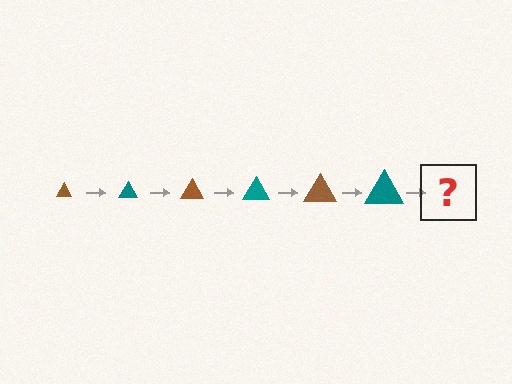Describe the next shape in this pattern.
It should be a brown triangle, larger than the previous one.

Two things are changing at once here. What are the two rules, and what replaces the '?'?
The two rules are that the triangle grows larger each step and the color cycles through brown and teal. The '?' should be a brown triangle, larger than the previous one.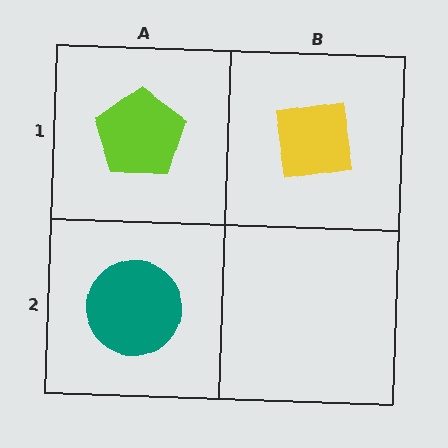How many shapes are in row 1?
2 shapes.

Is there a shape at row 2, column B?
No, that cell is empty.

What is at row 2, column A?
A teal circle.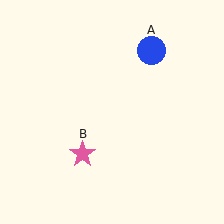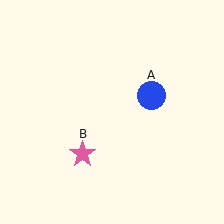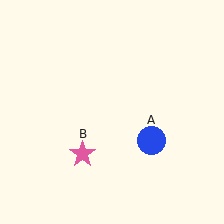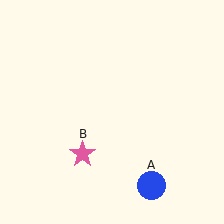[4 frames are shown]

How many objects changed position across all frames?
1 object changed position: blue circle (object A).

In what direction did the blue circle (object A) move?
The blue circle (object A) moved down.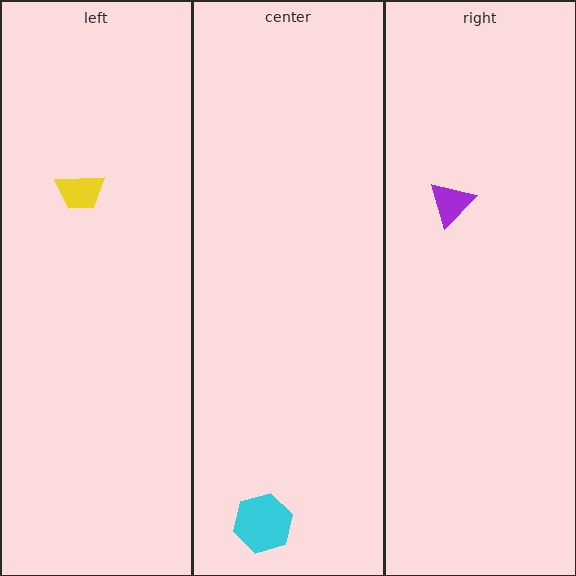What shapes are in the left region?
The yellow trapezoid.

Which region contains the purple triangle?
The right region.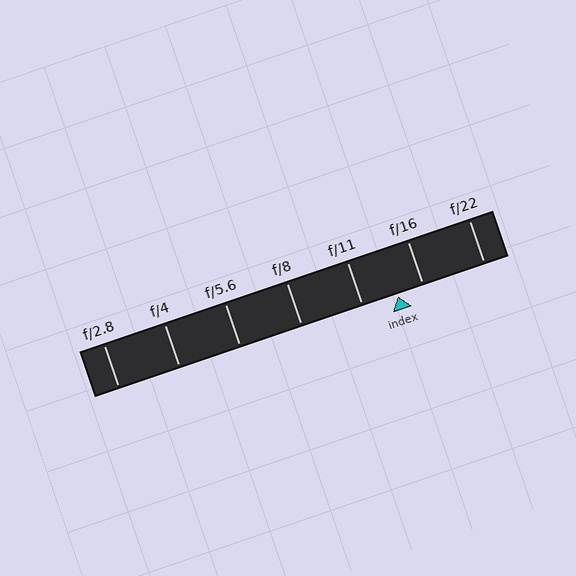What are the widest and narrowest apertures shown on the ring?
The widest aperture shown is f/2.8 and the narrowest is f/22.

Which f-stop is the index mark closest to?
The index mark is closest to f/16.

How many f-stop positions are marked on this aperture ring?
There are 7 f-stop positions marked.